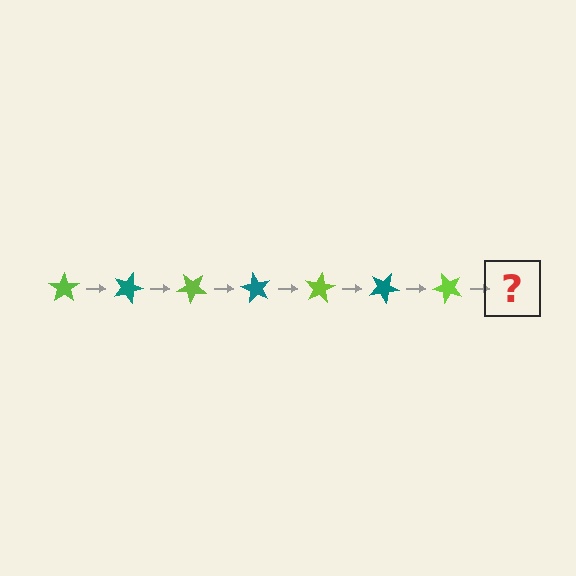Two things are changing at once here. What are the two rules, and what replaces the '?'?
The two rules are that it rotates 20 degrees each step and the color cycles through lime and teal. The '?' should be a teal star, rotated 140 degrees from the start.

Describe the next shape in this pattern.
It should be a teal star, rotated 140 degrees from the start.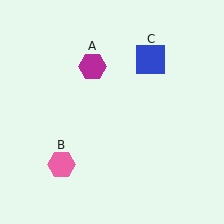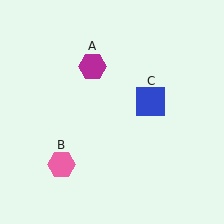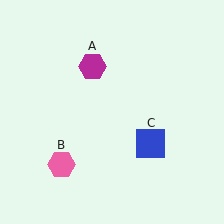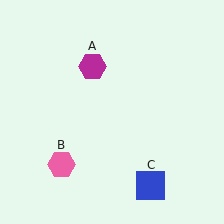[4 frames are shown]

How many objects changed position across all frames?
1 object changed position: blue square (object C).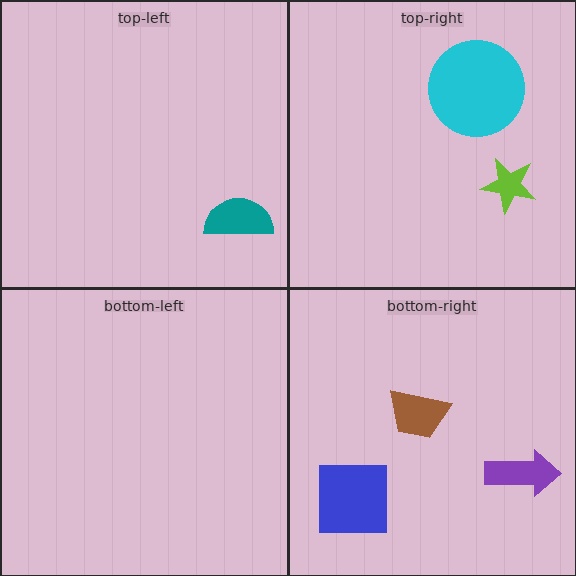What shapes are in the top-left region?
The teal semicircle.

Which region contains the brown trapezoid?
The bottom-right region.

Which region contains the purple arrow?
The bottom-right region.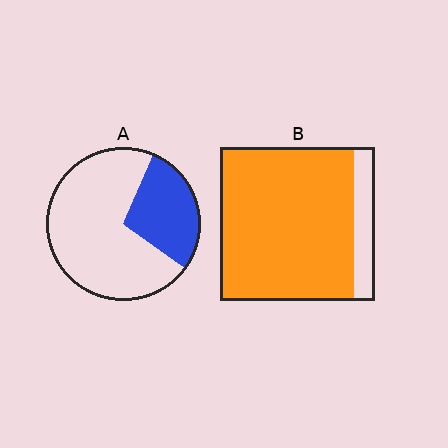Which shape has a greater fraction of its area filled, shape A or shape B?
Shape B.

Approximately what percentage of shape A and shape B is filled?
A is approximately 30% and B is approximately 85%.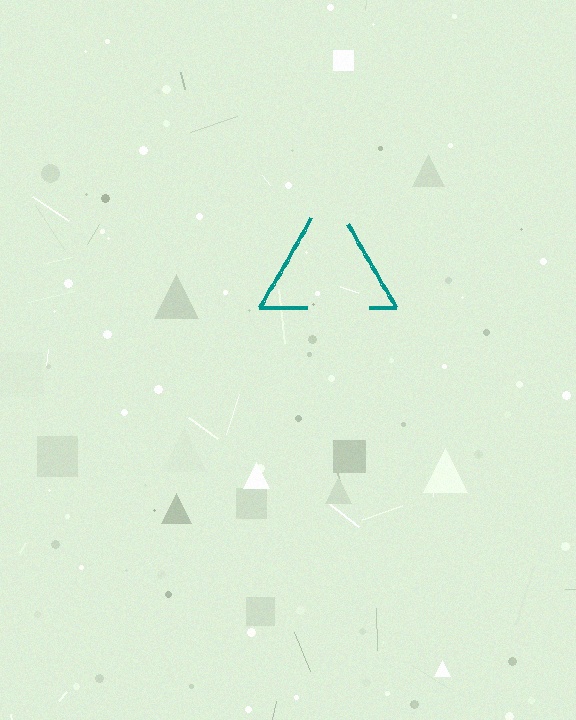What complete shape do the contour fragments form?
The contour fragments form a triangle.